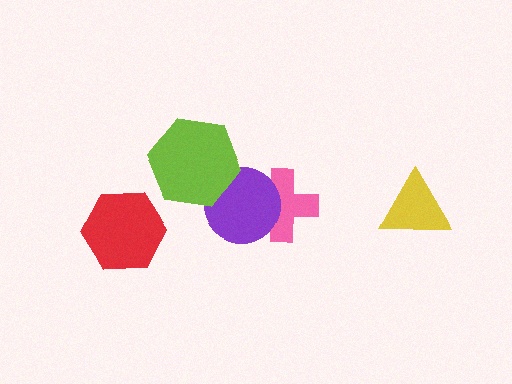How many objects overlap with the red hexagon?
0 objects overlap with the red hexagon.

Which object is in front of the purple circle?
The lime hexagon is in front of the purple circle.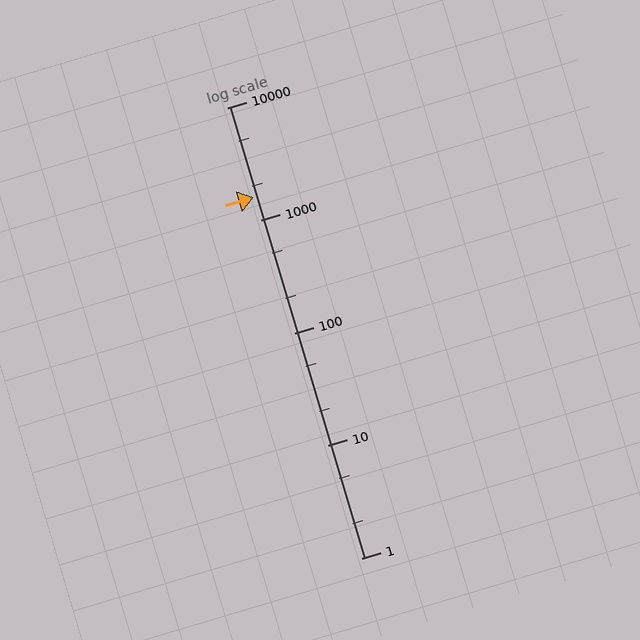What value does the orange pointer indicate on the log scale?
The pointer indicates approximately 1600.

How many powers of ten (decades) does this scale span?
The scale spans 4 decades, from 1 to 10000.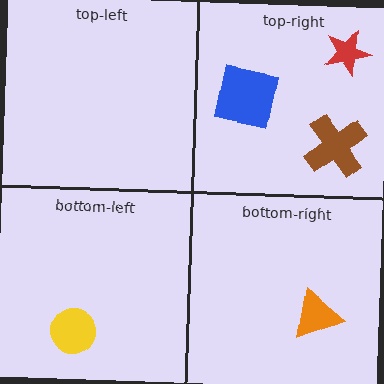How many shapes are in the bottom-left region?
1.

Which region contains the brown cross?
The top-right region.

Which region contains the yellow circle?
The bottom-left region.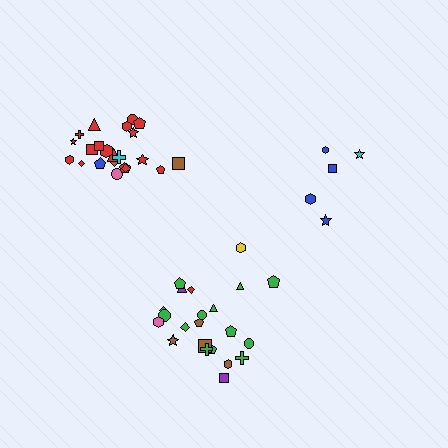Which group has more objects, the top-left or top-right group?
The top-left group.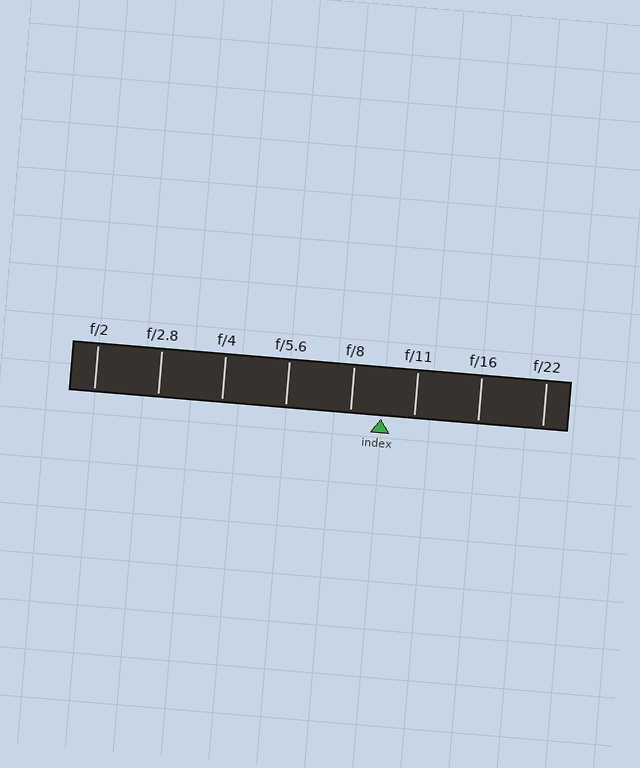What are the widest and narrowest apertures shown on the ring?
The widest aperture shown is f/2 and the narrowest is f/22.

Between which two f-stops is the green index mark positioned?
The index mark is between f/8 and f/11.